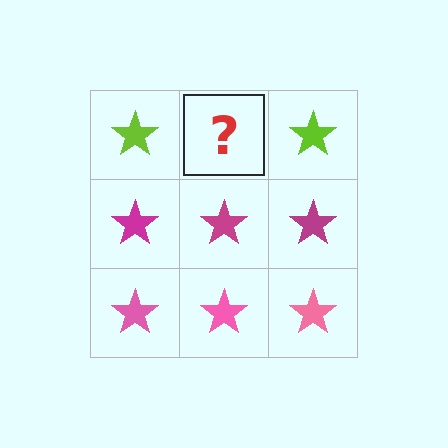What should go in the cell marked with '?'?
The missing cell should contain a lime star.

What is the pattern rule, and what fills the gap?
The rule is that each row has a consistent color. The gap should be filled with a lime star.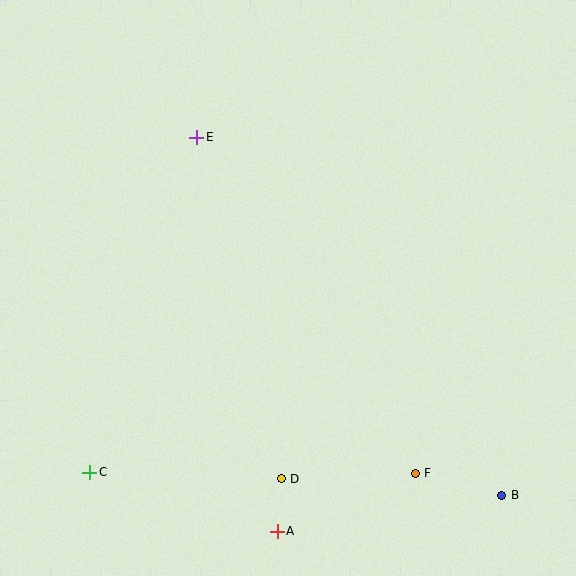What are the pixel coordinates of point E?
Point E is at (197, 137).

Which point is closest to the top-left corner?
Point E is closest to the top-left corner.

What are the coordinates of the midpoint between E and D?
The midpoint between E and D is at (239, 308).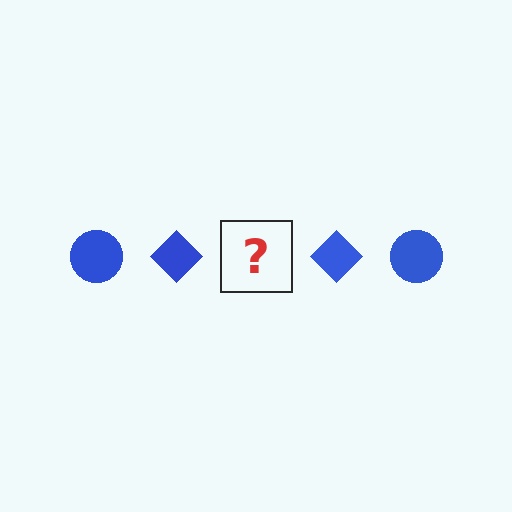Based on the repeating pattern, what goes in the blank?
The blank should be a blue circle.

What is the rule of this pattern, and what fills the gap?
The rule is that the pattern cycles through circle, diamond shapes in blue. The gap should be filled with a blue circle.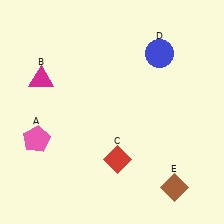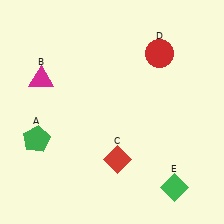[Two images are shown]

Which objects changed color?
A changed from pink to green. D changed from blue to red. E changed from brown to green.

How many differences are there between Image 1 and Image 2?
There are 3 differences between the two images.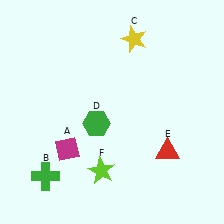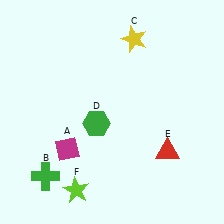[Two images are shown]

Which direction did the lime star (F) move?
The lime star (F) moved left.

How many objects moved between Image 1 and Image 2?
1 object moved between the two images.